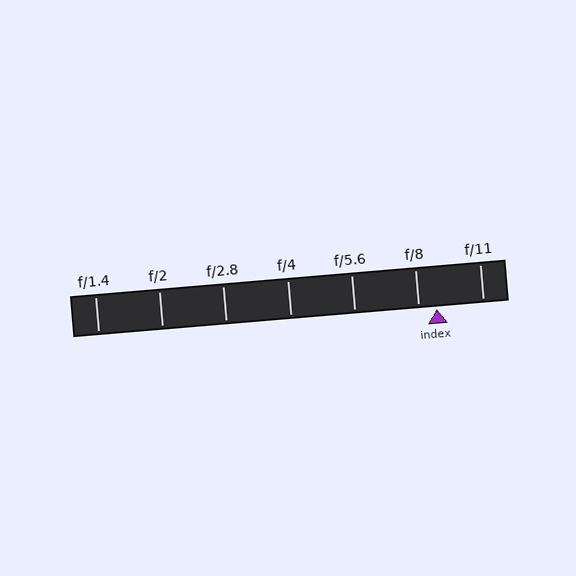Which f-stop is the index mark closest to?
The index mark is closest to f/8.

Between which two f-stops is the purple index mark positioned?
The index mark is between f/8 and f/11.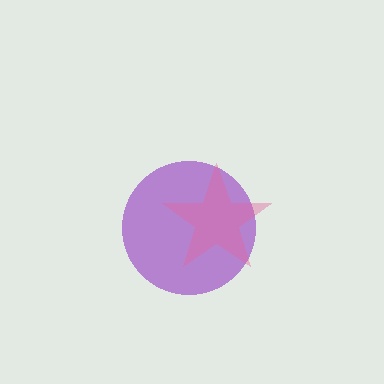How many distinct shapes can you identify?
There are 2 distinct shapes: a purple circle, a pink star.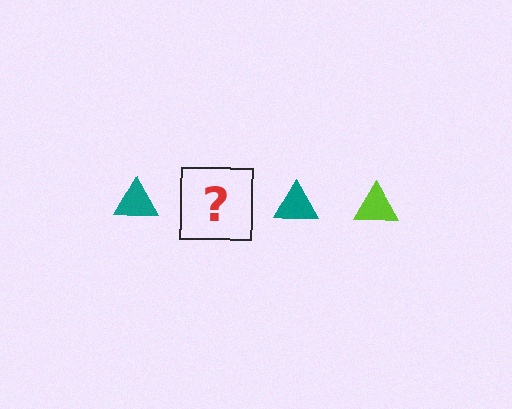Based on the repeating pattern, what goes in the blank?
The blank should be a lime triangle.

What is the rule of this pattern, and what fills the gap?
The rule is that the pattern cycles through teal, lime triangles. The gap should be filled with a lime triangle.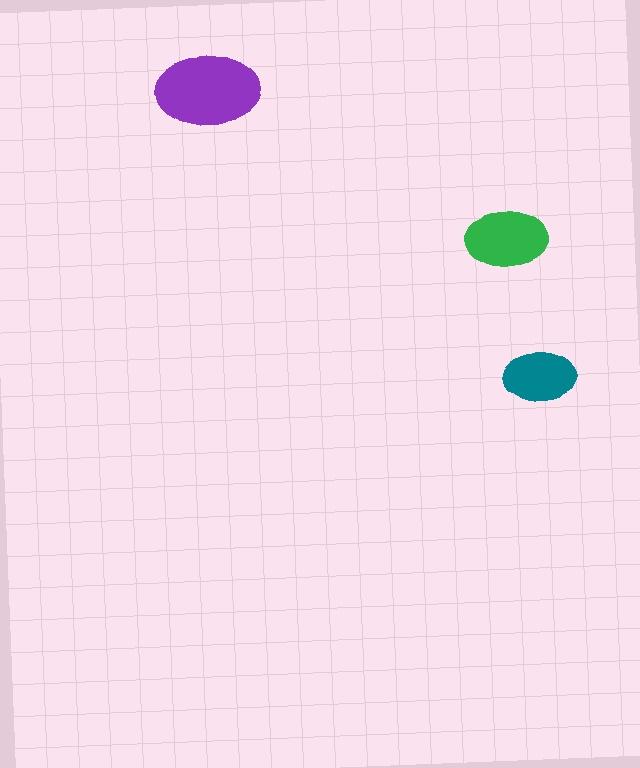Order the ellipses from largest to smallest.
the purple one, the green one, the teal one.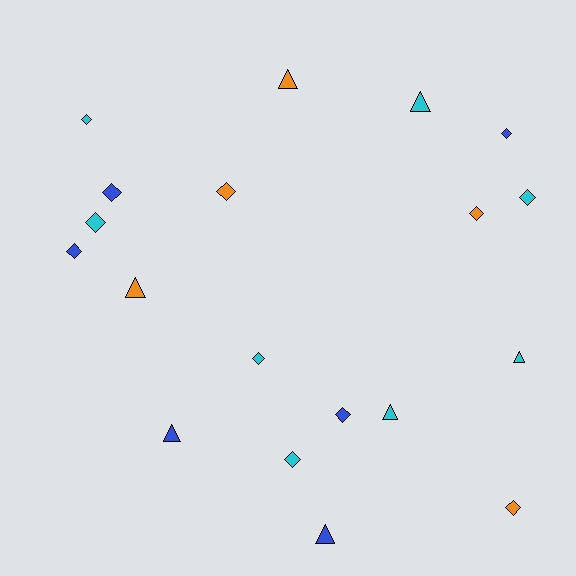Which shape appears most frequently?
Diamond, with 12 objects.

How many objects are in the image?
There are 19 objects.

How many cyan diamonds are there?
There are 5 cyan diamonds.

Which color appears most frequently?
Cyan, with 8 objects.